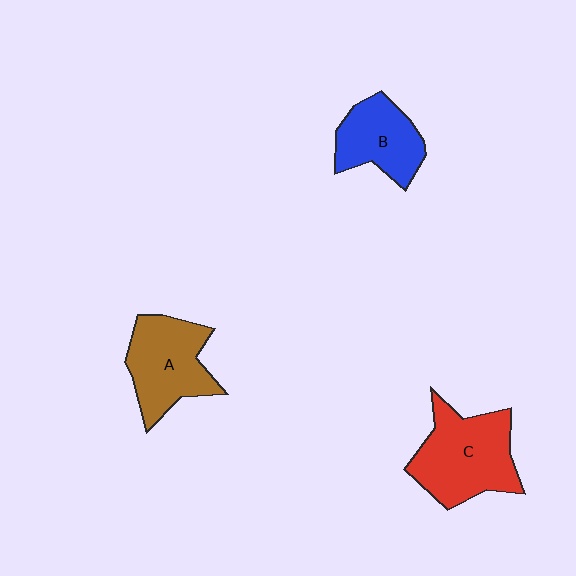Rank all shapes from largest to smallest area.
From largest to smallest: C (red), A (brown), B (blue).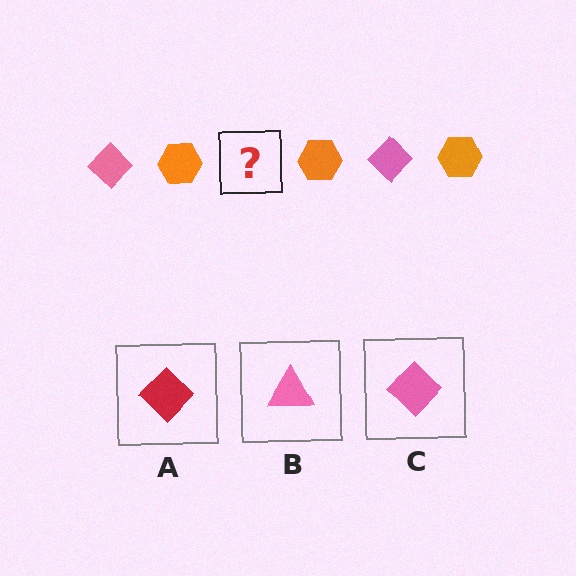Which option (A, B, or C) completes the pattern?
C.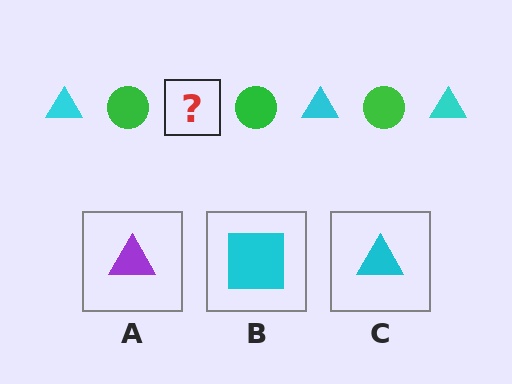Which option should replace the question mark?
Option C.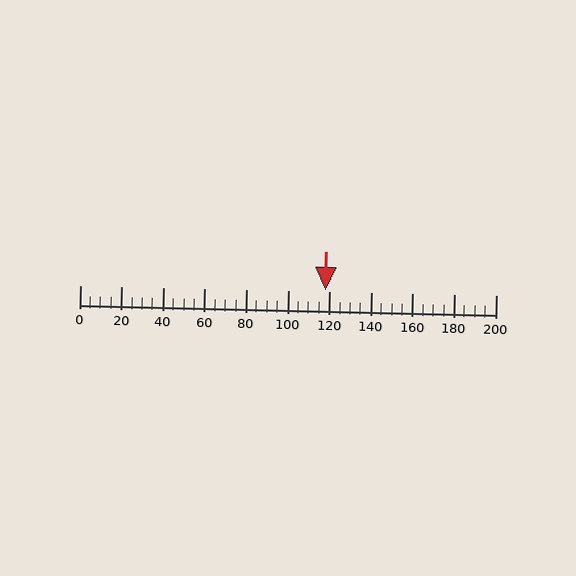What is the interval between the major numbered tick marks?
The major tick marks are spaced 20 units apart.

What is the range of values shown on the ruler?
The ruler shows values from 0 to 200.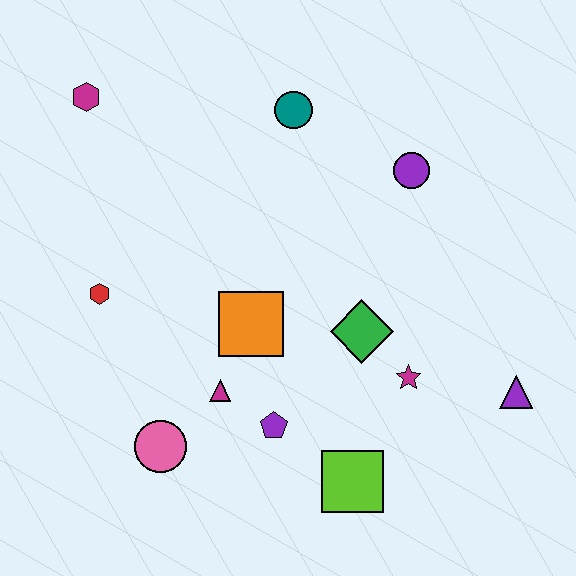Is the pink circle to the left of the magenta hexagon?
No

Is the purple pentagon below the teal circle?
Yes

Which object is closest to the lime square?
The purple pentagon is closest to the lime square.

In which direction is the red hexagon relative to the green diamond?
The red hexagon is to the left of the green diamond.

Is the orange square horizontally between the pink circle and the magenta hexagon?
No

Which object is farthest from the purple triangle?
The magenta hexagon is farthest from the purple triangle.